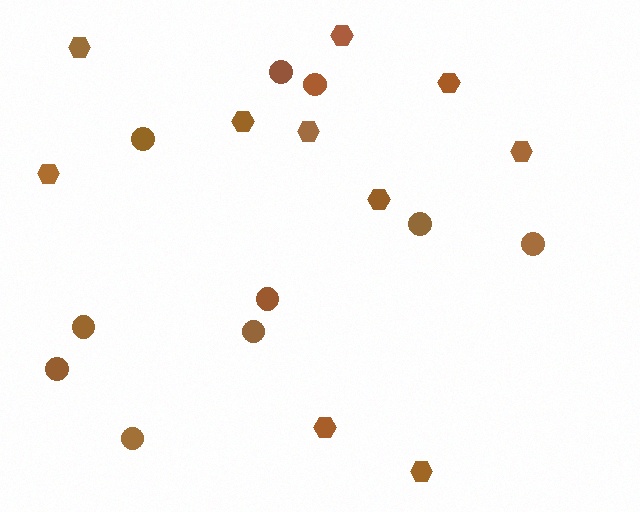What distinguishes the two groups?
There are 2 groups: one group of circles (10) and one group of hexagons (10).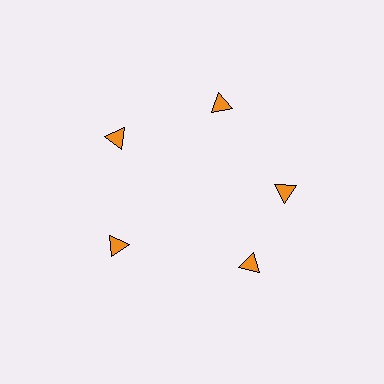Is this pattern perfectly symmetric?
No. The 5 orange triangles are arranged in a ring, but one element near the 5 o'clock position is rotated out of alignment along the ring, breaking the 5-fold rotational symmetry.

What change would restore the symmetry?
The symmetry would be restored by rotating it back into even spacing with its neighbors so that all 5 triangles sit at equal angles and equal distance from the center.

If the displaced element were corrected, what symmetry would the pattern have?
It would have 5-fold rotational symmetry — the pattern would map onto itself every 72 degrees.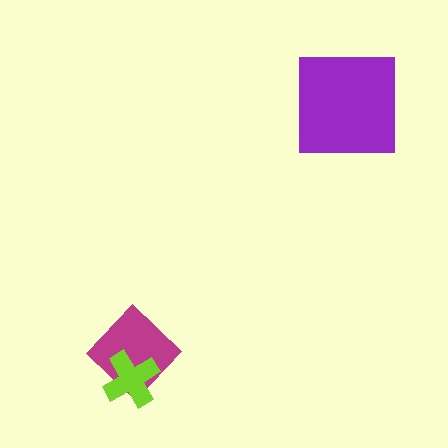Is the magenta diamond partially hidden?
Yes, it is partially covered by another shape.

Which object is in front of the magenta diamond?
The lime cross is in front of the magenta diamond.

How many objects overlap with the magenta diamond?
1 object overlaps with the magenta diamond.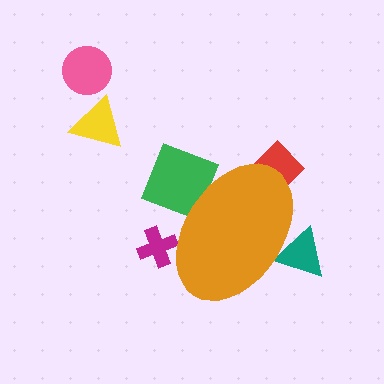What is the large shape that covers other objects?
An orange ellipse.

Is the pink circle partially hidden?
No, the pink circle is fully visible.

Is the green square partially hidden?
Yes, the green square is partially hidden behind the orange ellipse.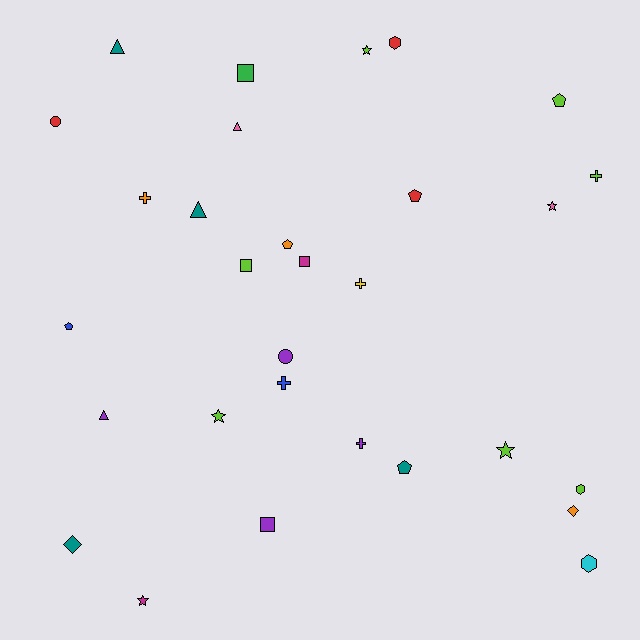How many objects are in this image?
There are 30 objects.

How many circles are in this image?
There are 2 circles.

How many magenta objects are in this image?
There are 2 magenta objects.